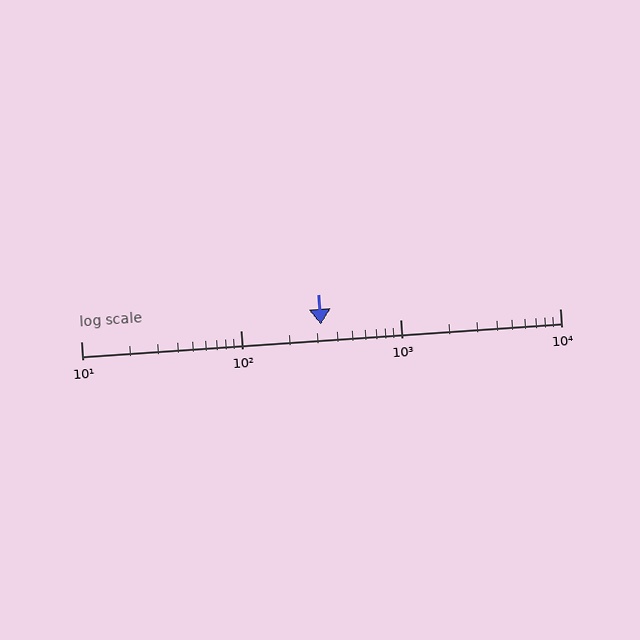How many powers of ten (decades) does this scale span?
The scale spans 3 decades, from 10 to 10000.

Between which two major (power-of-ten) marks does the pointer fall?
The pointer is between 100 and 1000.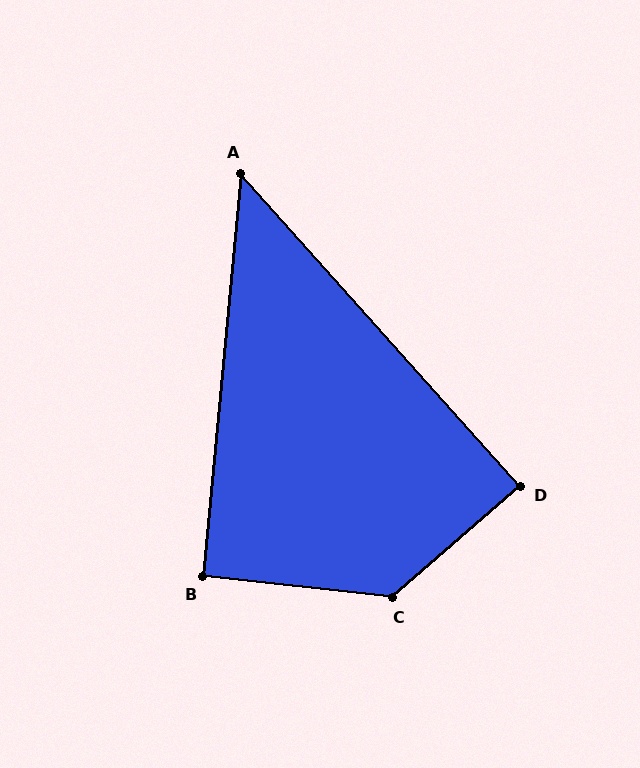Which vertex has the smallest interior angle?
A, at approximately 47 degrees.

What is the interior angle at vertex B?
Approximately 91 degrees (approximately right).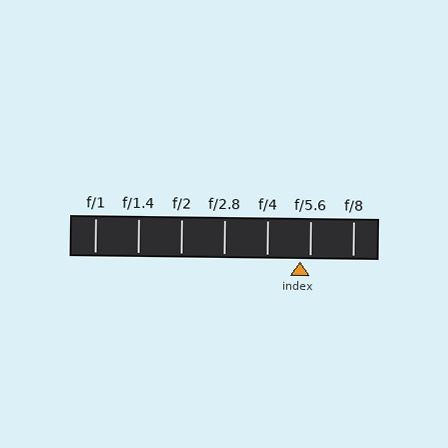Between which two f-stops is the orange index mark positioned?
The index mark is between f/4 and f/5.6.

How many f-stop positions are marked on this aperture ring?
There are 7 f-stop positions marked.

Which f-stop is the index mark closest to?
The index mark is closest to f/5.6.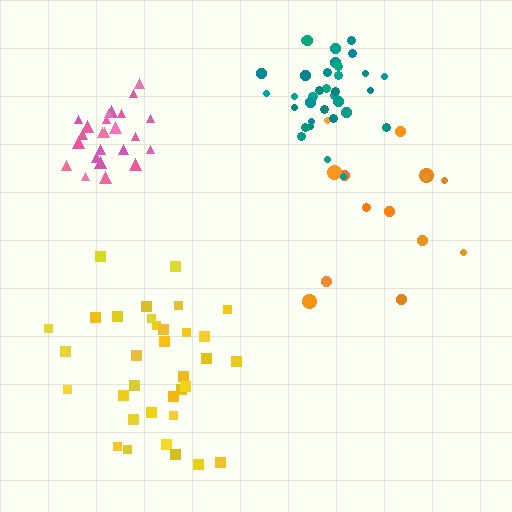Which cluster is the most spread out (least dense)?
Orange.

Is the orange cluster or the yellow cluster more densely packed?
Yellow.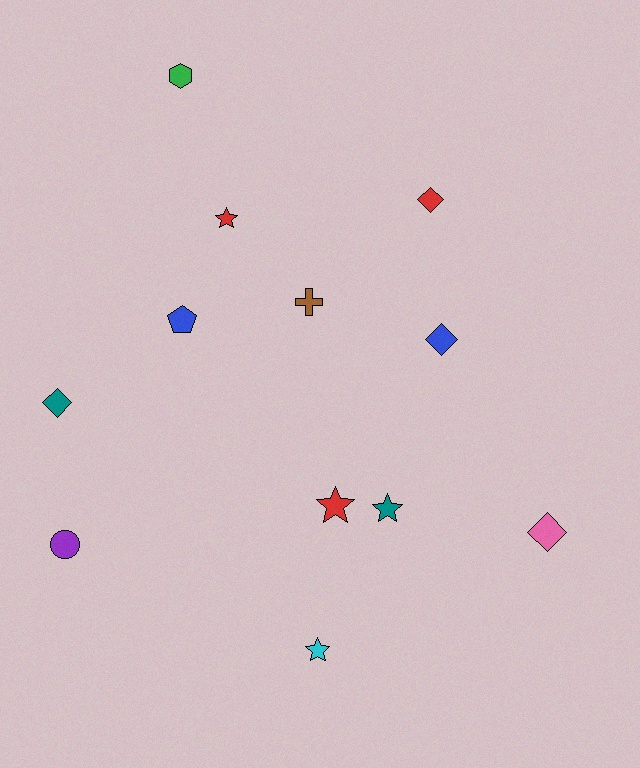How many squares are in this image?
There are no squares.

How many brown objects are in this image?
There is 1 brown object.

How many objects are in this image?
There are 12 objects.